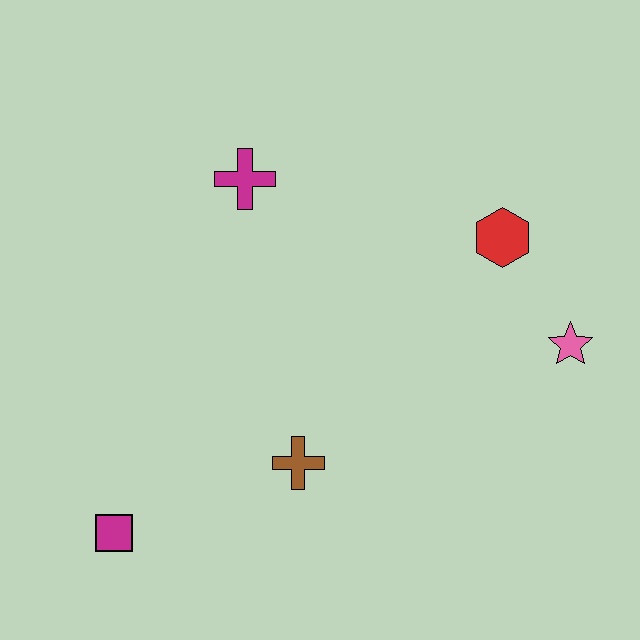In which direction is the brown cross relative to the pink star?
The brown cross is to the left of the pink star.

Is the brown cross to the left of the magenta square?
No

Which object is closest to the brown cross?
The magenta square is closest to the brown cross.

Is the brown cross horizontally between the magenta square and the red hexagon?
Yes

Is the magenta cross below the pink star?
No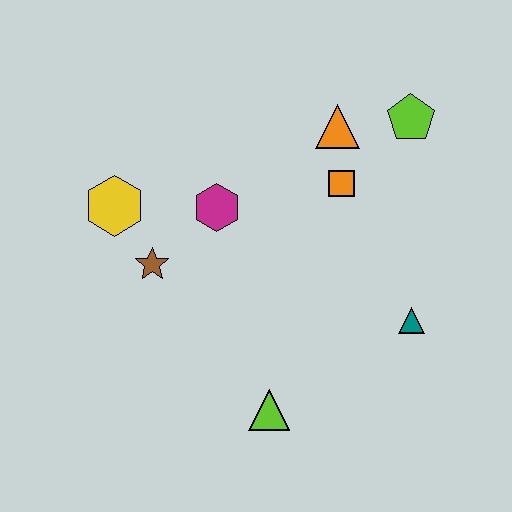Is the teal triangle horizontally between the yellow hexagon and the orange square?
No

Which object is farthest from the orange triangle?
The lime triangle is farthest from the orange triangle.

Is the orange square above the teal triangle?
Yes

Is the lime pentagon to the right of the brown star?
Yes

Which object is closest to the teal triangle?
The orange square is closest to the teal triangle.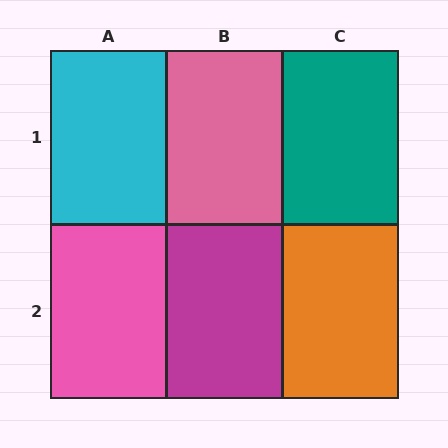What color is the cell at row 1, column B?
Pink.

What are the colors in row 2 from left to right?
Pink, magenta, orange.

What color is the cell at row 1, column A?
Cyan.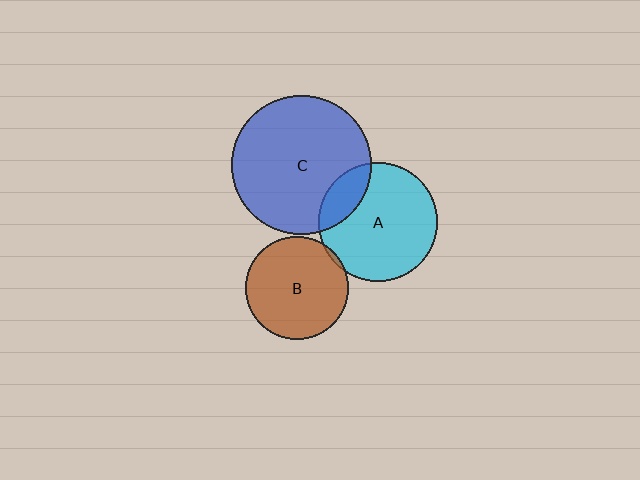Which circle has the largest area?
Circle C (blue).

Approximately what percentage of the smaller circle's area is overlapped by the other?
Approximately 5%.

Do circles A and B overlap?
Yes.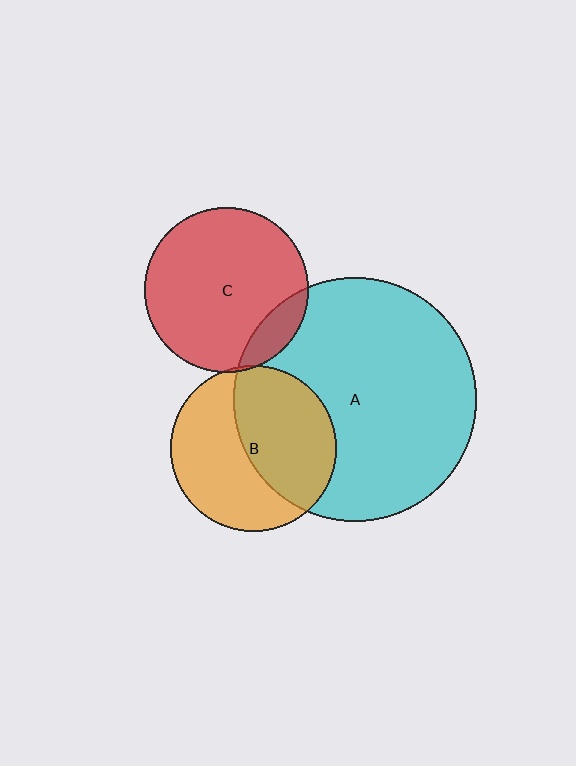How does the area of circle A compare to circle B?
Approximately 2.2 times.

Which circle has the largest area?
Circle A (cyan).